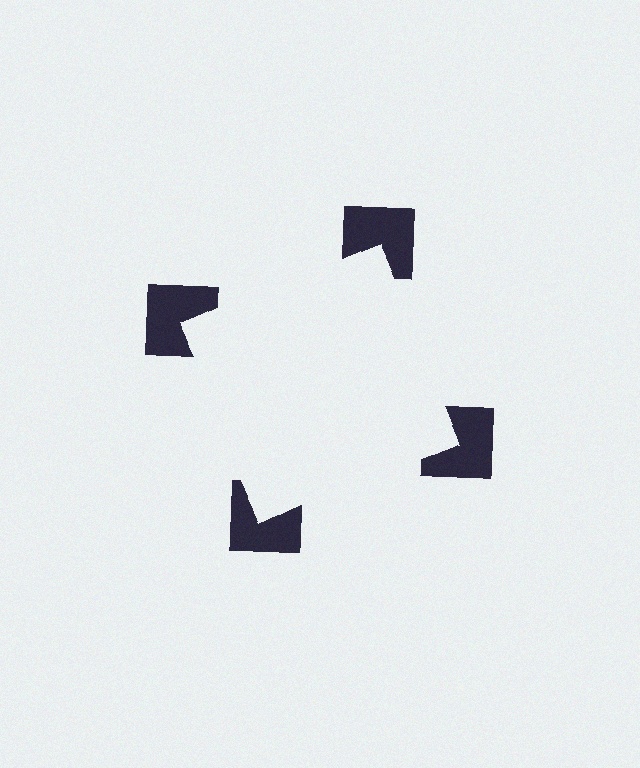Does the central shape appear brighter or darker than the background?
It typically appears slightly brighter than the background, even though no actual brightness change is drawn.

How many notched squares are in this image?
There are 4 — one at each vertex of the illusory square.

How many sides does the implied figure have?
4 sides.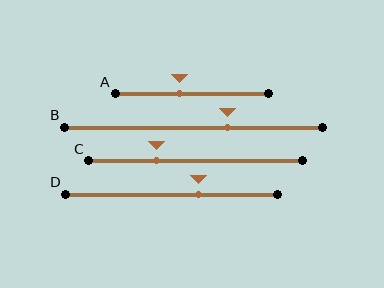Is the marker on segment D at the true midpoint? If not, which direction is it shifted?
No, the marker on segment D is shifted to the right by about 13% of the segment length.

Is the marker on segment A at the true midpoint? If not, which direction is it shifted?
No, the marker on segment A is shifted to the left by about 8% of the segment length.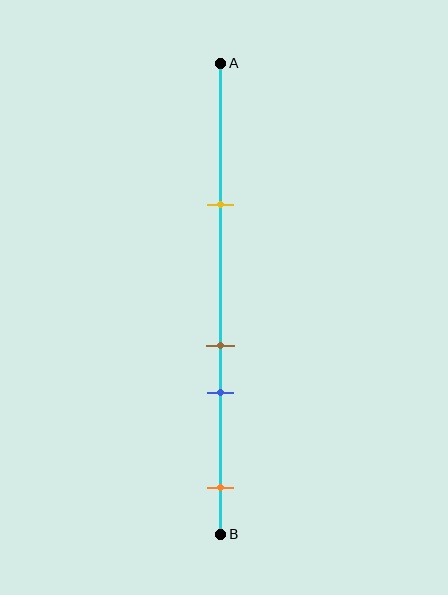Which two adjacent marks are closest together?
The brown and blue marks are the closest adjacent pair.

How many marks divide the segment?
There are 4 marks dividing the segment.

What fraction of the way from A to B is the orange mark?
The orange mark is approximately 90% (0.9) of the way from A to B.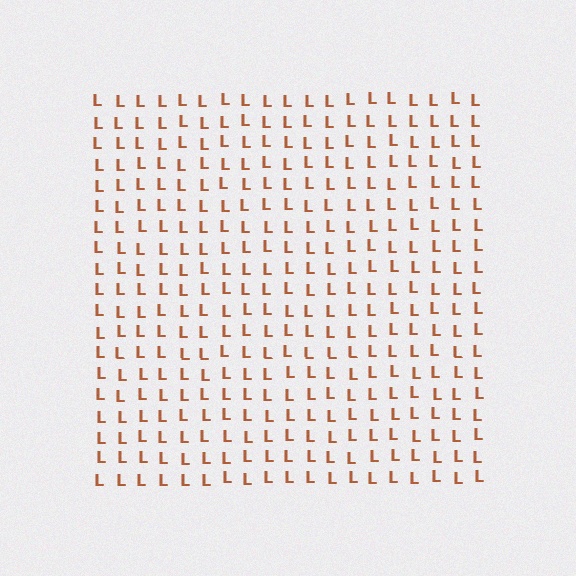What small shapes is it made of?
It is made of small letter L's.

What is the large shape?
The large shape is a square.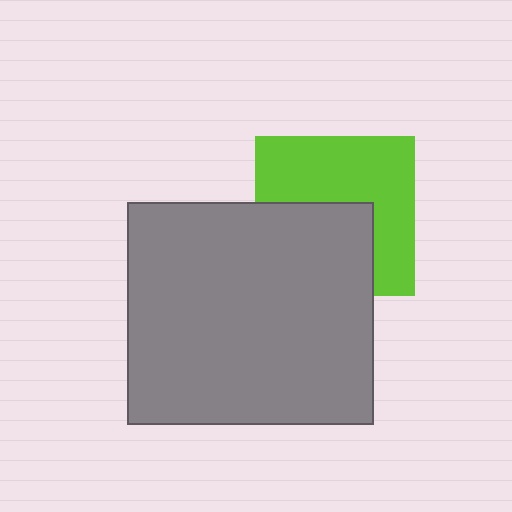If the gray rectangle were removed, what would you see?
You would see the complete lime square.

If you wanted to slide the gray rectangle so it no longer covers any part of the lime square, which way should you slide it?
Slide it down — that is the most direct way to separate the two shapes.